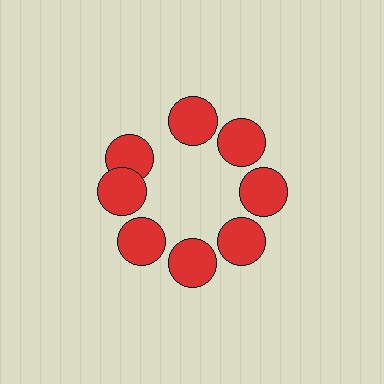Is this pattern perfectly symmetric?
No. The 8 red circles are arranged in a ring, but one element near the 10 o'clock position is rotated out of alignment along the ring, breaking the 8-fold rotational symmetry.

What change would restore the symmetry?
The symmetry would be restored by rotating it back into even spacing with its neighbors so that all 8 circles sit at equal angles and equal distance from the center.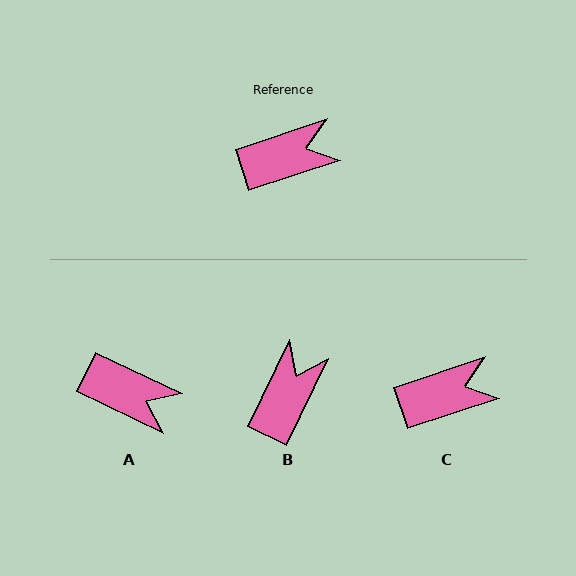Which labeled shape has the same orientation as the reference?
C.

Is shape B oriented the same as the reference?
No, it is off by about 46 degrees.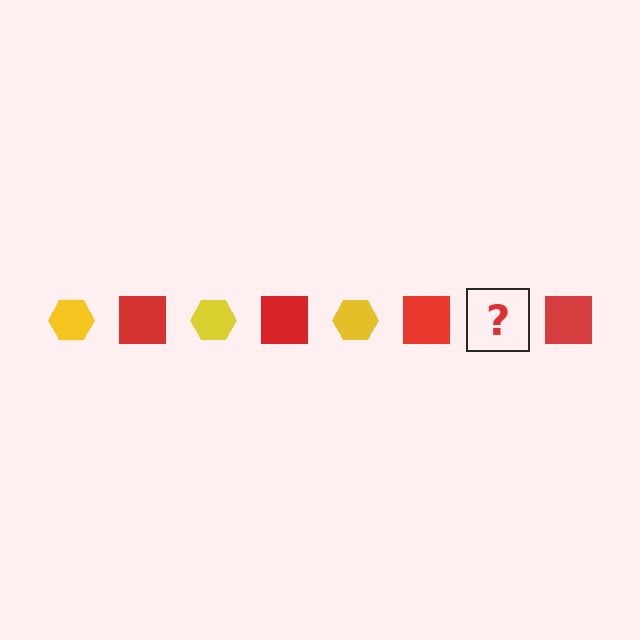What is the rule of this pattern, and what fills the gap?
The rule is that the pattern alternates between yellow hexagon and red square. The gap should be filled with a yellow hexagon.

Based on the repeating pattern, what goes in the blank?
The blank should be a yellow hexagon.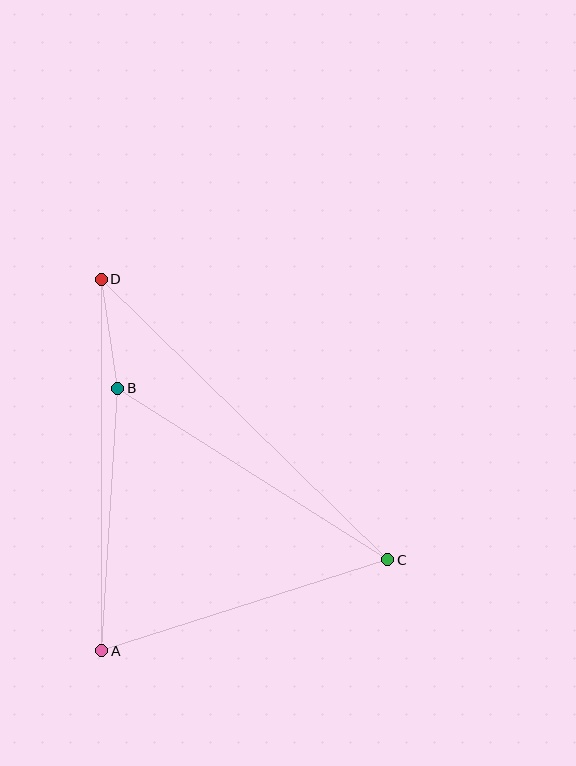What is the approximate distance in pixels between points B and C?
The distance between B and C is approximately 320 pixels.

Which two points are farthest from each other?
Points C and D are farthest from each other.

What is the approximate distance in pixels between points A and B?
The distance between A and B is approximately 263 pixels.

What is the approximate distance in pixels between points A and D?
The distance between A and D is approximately 371 pixels.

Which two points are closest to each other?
Points B and D are closest to each other.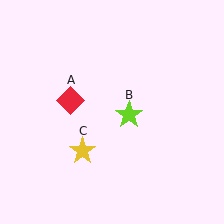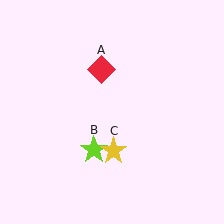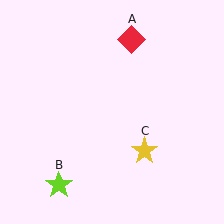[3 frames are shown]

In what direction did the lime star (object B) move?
The lime star (object B) moved down and to the left.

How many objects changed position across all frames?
3 objects changed position: red diamond (object A), lime star (object B), yellow star (object C).